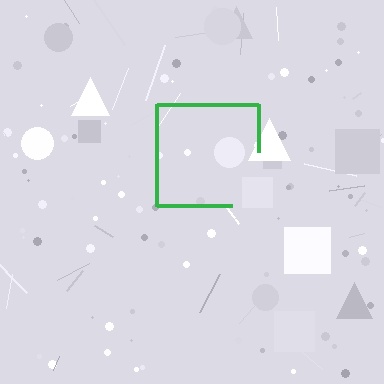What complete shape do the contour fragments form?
The contour fragments form a square.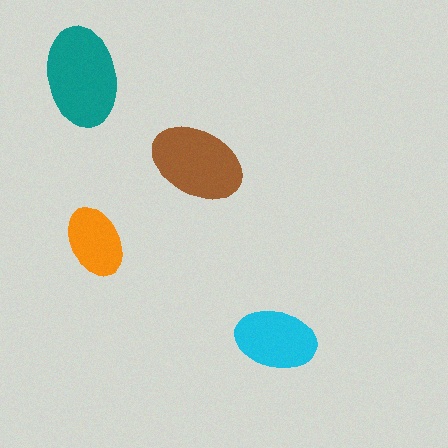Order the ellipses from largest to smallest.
the teal one, the brown one, the cyan one, the orange one.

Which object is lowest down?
The cyan ellipse is bottommost.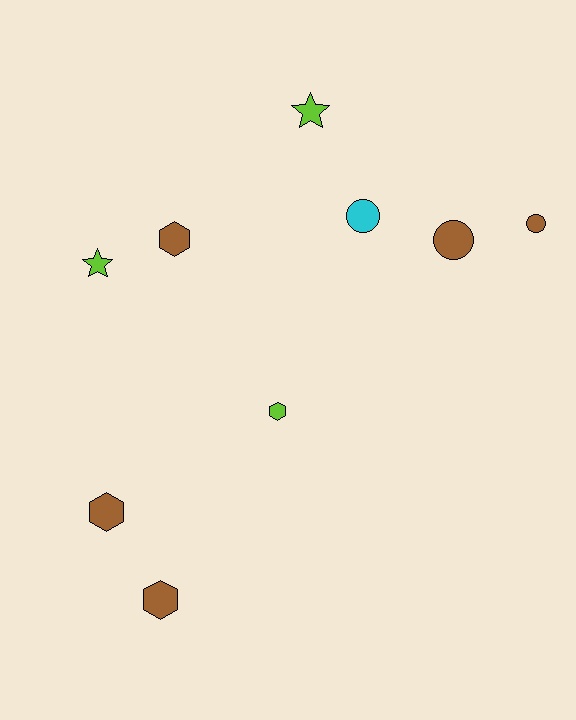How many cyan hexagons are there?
There are no cyan hexagons.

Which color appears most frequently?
Brown, with 5 objects.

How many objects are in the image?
There are 9 objects.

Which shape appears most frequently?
Hexagon, with 4 objects.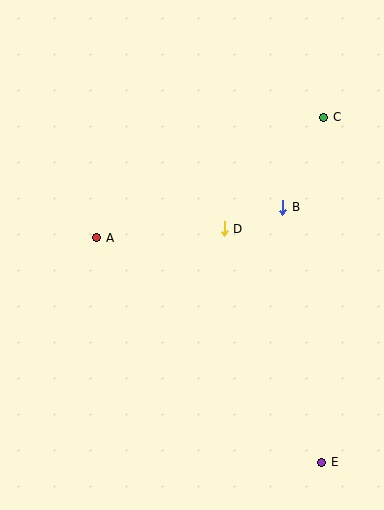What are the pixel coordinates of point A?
Point A is at (97, 238).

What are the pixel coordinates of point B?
Point B is at (283, 207).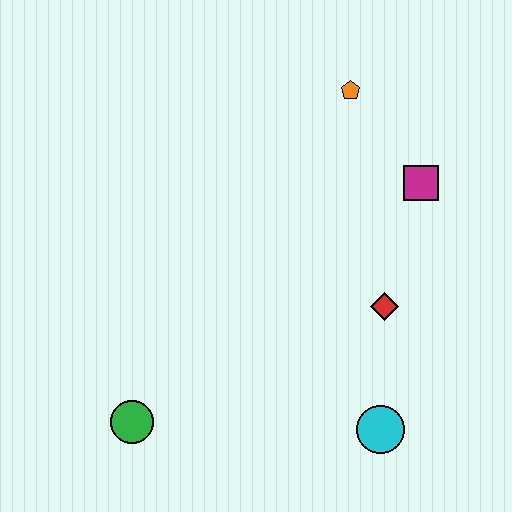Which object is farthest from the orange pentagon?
The green circle is farthest from the orange pentagon.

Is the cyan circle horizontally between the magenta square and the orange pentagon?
Yes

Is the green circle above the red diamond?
No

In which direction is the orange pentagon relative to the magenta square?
The orange pentagon is above the magenta square.